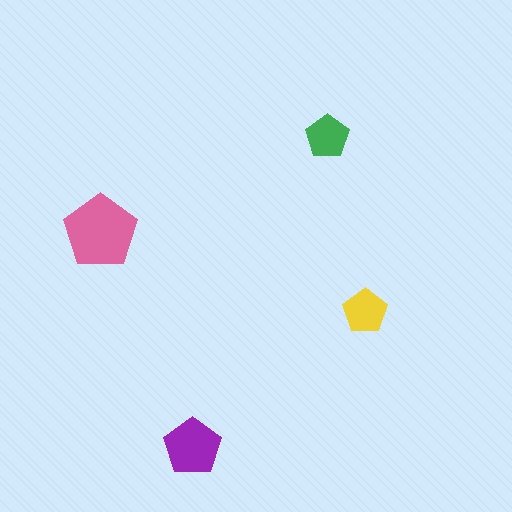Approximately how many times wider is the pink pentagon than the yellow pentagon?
About 1.5 times wider.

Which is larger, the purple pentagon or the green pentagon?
The purple one.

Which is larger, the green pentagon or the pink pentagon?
The pink one.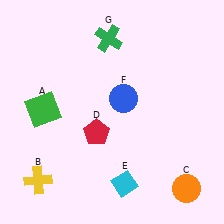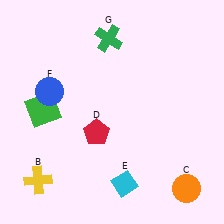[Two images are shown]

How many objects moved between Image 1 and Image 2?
1 object moved between the two images.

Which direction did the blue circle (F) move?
The blue circle (F) moved left.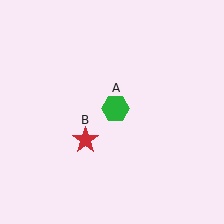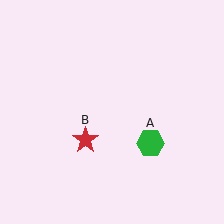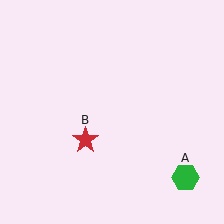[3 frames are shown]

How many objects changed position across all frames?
1 object changed position: green hexagon (object A).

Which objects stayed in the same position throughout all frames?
Red star (object B) remained stationary.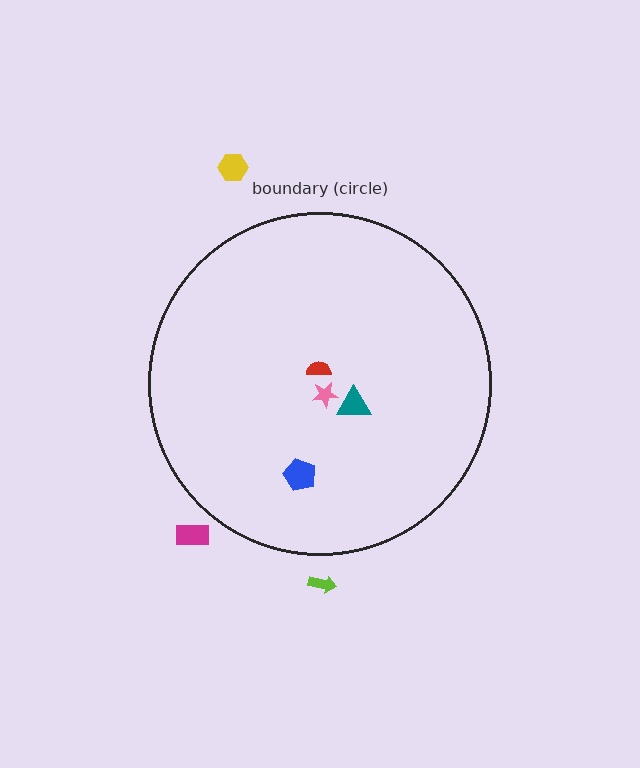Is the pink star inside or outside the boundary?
Inside.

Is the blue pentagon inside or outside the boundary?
Inside.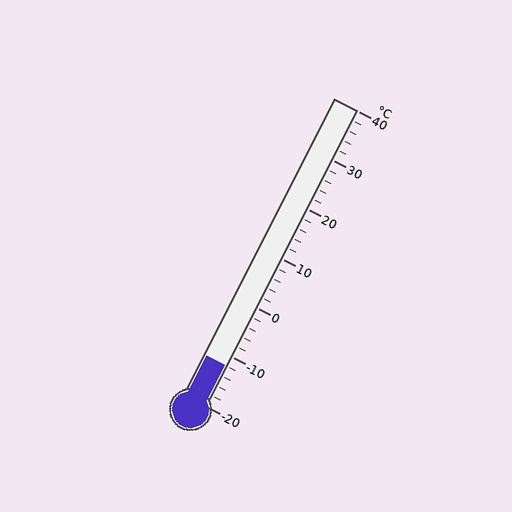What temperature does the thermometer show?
The thermometer shows approximately -12°C.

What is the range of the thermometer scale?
The thermometer scale ranges from -20°C to 40°C.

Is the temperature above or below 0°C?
The temperature is below 0°C.